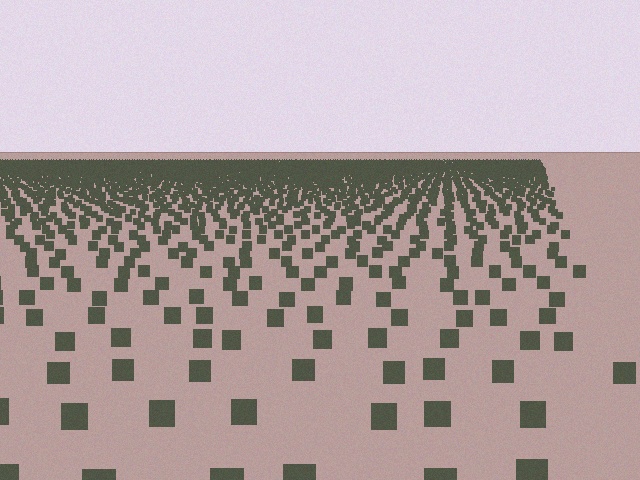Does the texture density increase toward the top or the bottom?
Density increases toward the top.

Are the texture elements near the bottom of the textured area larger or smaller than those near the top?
Larger. Near the bottom, elements are closer to the viewer and appear at a bigger on-screen size.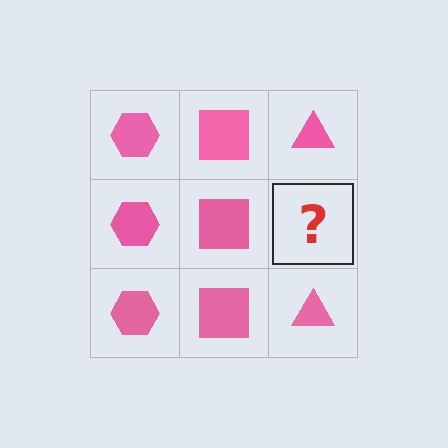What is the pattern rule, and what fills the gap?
The rule is that each column has a consistent shape. The gap should be filled with a pink triangle.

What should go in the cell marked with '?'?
The missing cell should contain a pink triangle.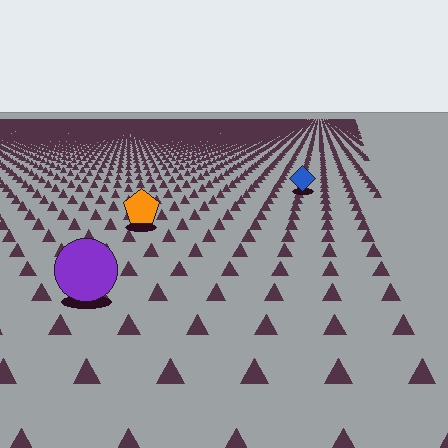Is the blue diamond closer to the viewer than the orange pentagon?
No. The orange pentagon is closer — you can tell from the texture gradient: the ground texture is coarser near it.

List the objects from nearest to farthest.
From nearest to farthest: the purple circle, the orange pentagon, the blue diamond.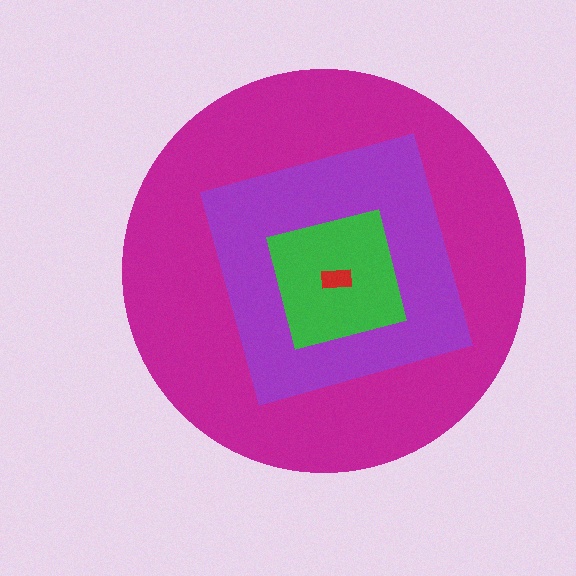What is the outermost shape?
The magenta circle.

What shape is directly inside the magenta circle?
The purple diamond.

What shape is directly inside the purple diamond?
The green square.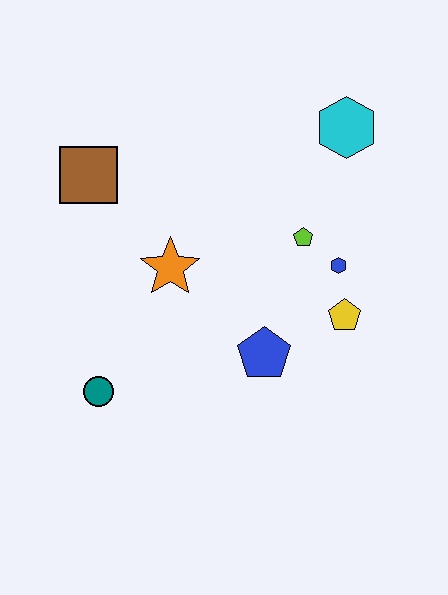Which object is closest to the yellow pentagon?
The blue hexagon is closest to the yellow pentagon.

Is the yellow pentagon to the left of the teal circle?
No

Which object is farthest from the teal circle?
The cyan hexagon is farthest from the teal circle.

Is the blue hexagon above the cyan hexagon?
No